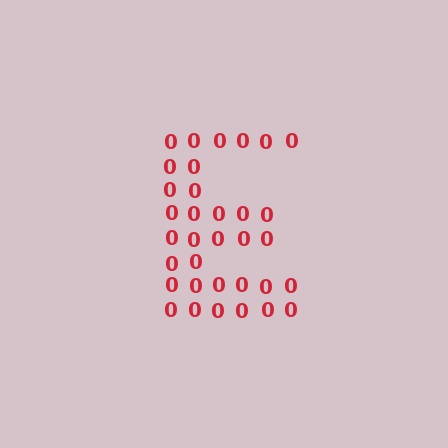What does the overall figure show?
The overall figure shows the letter E.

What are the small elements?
The small elements are digit 0's.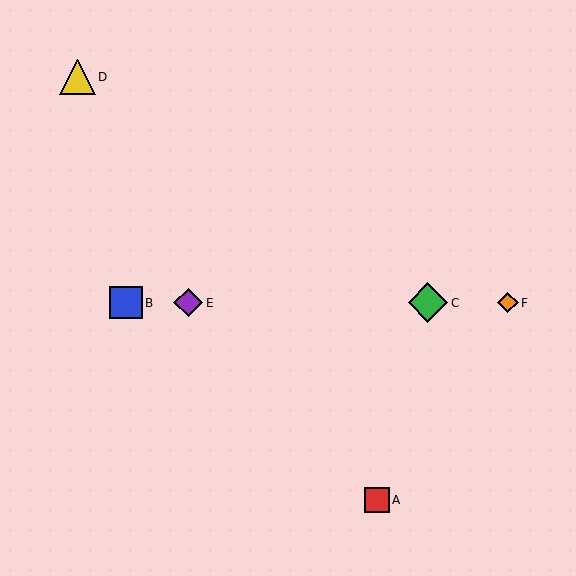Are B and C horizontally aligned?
Yes, both are at y≈303.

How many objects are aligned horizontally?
4 objects (B, C, E, F) are aligned horizontally.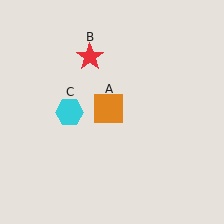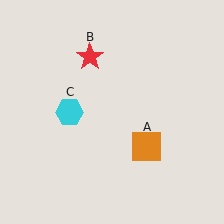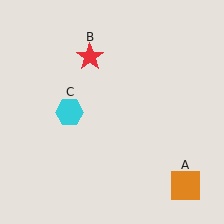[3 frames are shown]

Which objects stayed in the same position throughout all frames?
Red star (object B) and cyan hexagon (object C) remained stationary.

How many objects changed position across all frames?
1 object changed position: orange square (object A).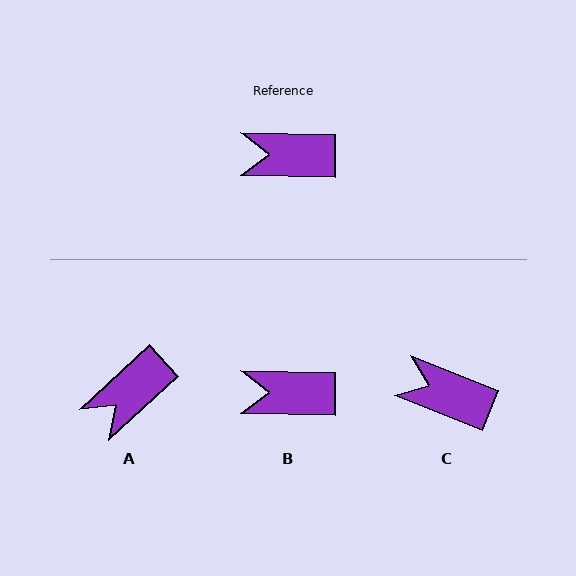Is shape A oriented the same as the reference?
No, it is off by about 44 degrees.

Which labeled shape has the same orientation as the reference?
B.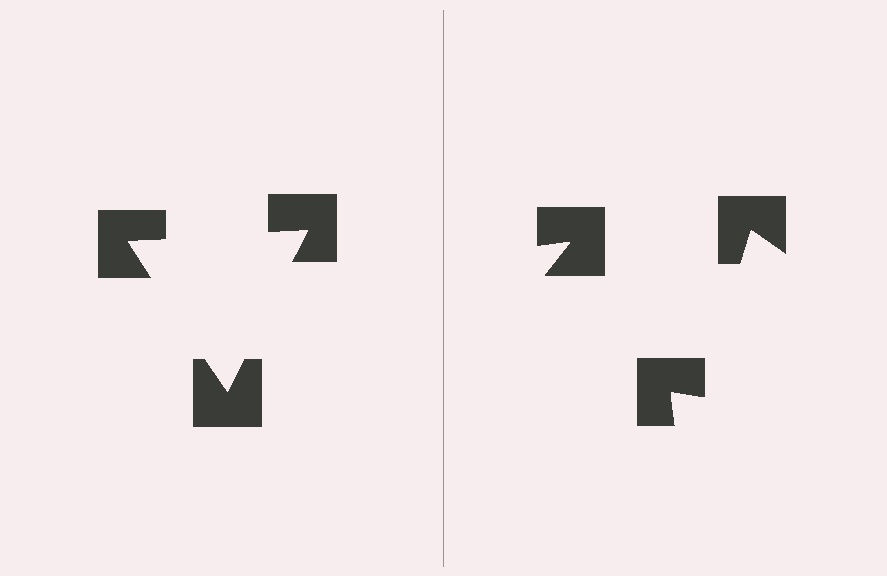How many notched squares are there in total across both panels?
6 — 3 on each side.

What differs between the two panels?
The notched squares are positioned identically on both sides; only the wedge orientations differ. On the left they align to a triangle; on the right they are misaligned.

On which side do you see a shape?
An illusory triangle appears on the left side. On the right side the wedge cuts are rotated, so no coherent shape forms.